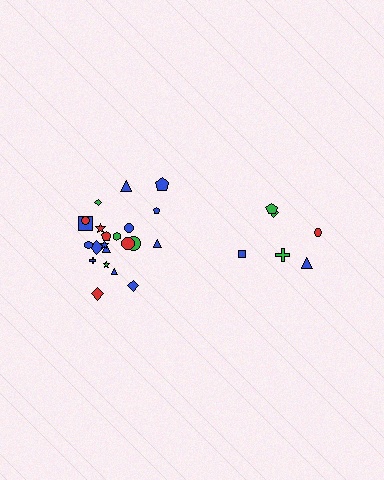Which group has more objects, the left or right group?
The left group.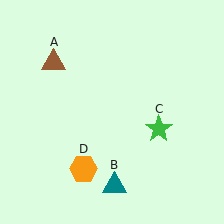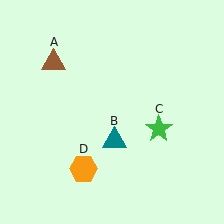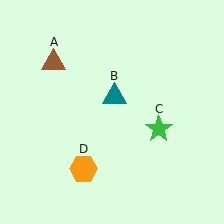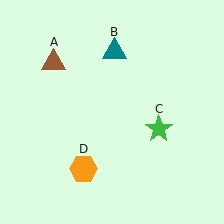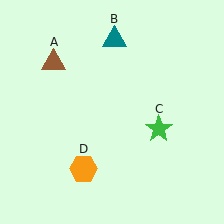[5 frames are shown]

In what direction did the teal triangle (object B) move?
The teal triangle (object B) moved up.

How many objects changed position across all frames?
1 object changed position: teal triangle (object B).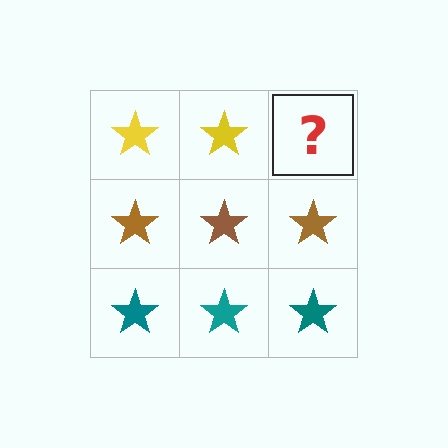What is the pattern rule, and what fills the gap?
The rule is that each row has a consistent color. The gap should be filled with a yellow star.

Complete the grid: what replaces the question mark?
The question mark should be replaced with a yellow star.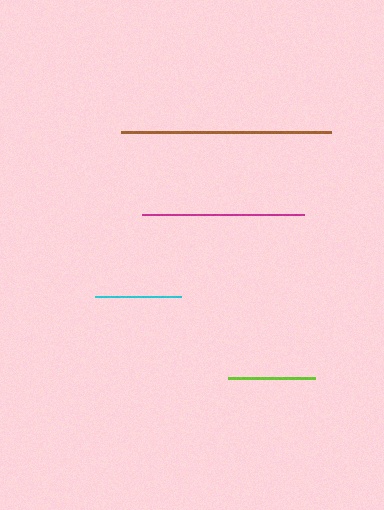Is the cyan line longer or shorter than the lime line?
The lime line is longer than the cyan line.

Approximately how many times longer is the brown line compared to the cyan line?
The brown line is approximately 2.4 times the length of the cyan line.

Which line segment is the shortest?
The cyan line is the shortest at approximately 86 pixels.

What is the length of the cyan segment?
The cyan segment is approximately 86 pixels long.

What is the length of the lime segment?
The lime segment is approximately 88 pixels long.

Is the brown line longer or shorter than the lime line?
The brown line is longer than the lime line.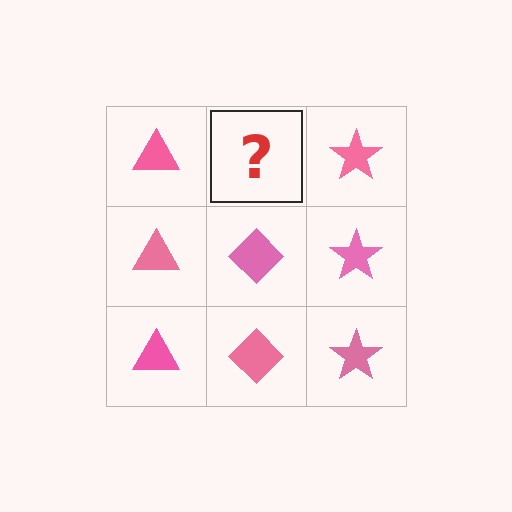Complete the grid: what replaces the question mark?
The question mark should be replaced with a pink diamond.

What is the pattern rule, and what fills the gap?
The rule is that each column has a consistent shape. The gap should be filled with a pink diamond.